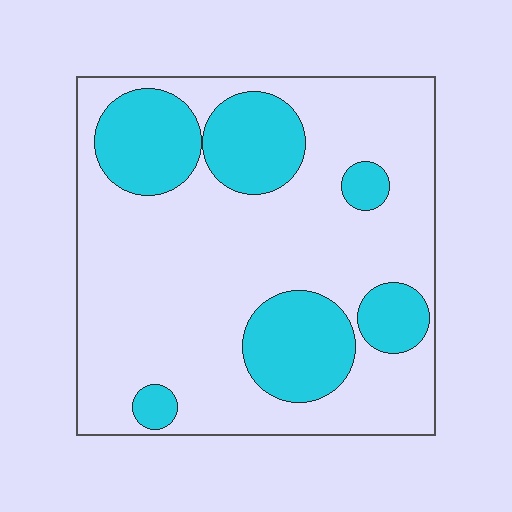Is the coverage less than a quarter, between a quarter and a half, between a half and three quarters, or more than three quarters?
Between a quarter and a half.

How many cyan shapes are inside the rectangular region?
6.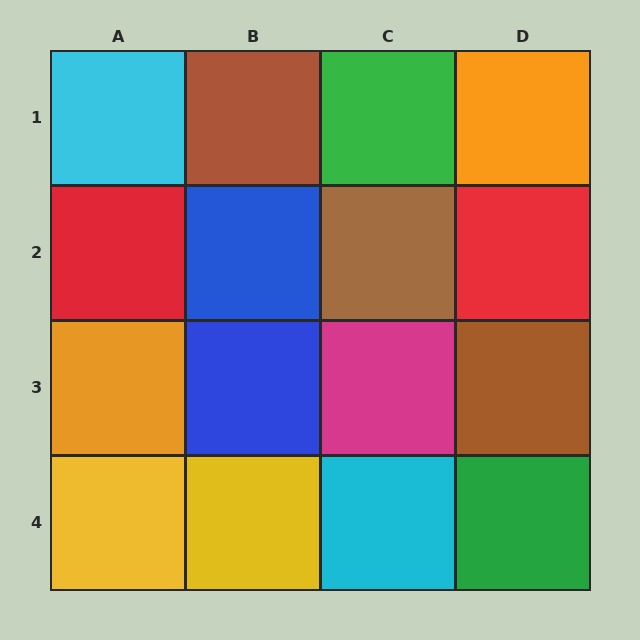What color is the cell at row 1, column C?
Green.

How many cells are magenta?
1 cell is magenta.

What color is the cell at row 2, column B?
Blue.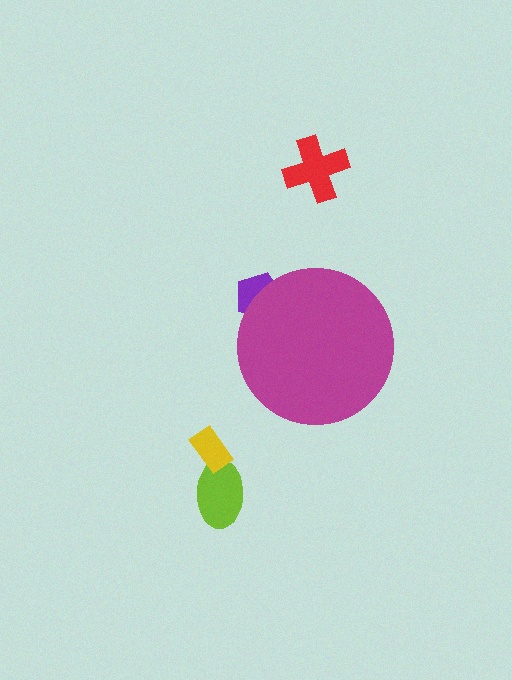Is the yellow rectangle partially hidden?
No, the yellow rectangle is fully visible.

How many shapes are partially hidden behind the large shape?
1 shape is partially hidden.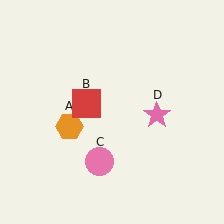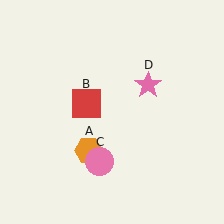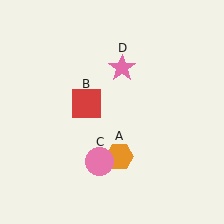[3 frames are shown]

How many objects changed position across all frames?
2 objects changed position: orange hexagon (object A), pink star (object D).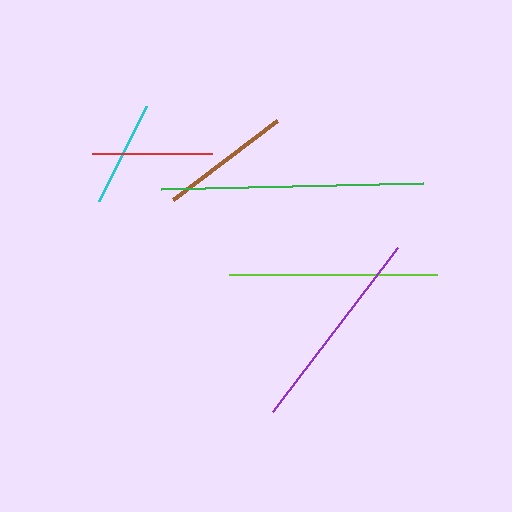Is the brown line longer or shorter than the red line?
The brown line is longer than the red line.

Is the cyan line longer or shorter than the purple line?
The purple line is longer than the cyan line.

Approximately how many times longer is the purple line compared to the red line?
The purple line is approximately 1.7 times the length of the red line.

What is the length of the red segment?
The red segment is approximately 119 pixels long.